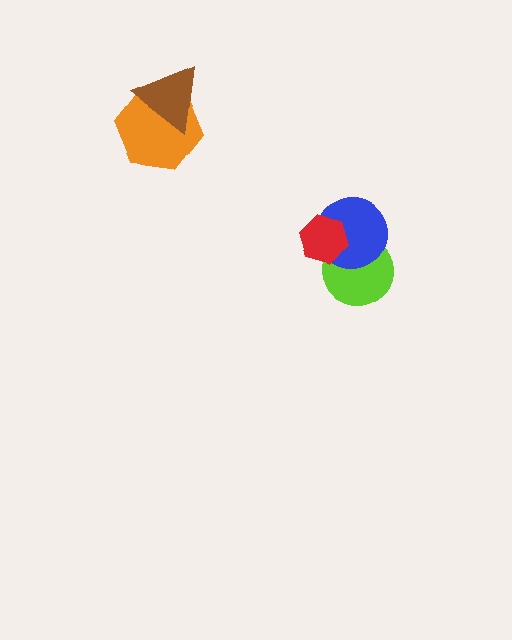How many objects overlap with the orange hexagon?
1 object overlaps with the orange hexagon.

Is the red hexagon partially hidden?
No, no other shape covers it.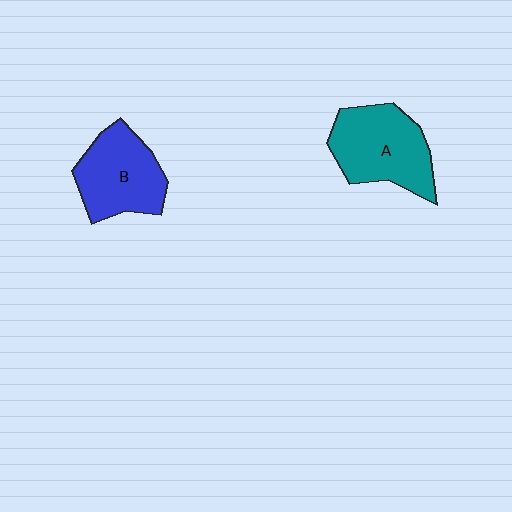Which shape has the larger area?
Shape A (teal).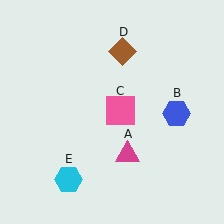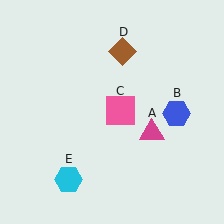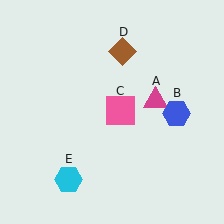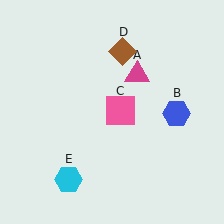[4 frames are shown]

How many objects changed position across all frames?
1 object changed position: magenta triangle (object A).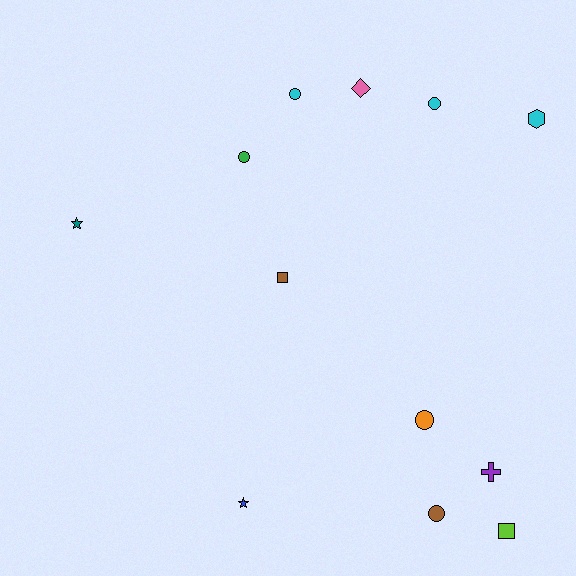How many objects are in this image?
There are 12 objects.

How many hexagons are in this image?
There is 1 hexagon.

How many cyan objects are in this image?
There are 3 cyan objects.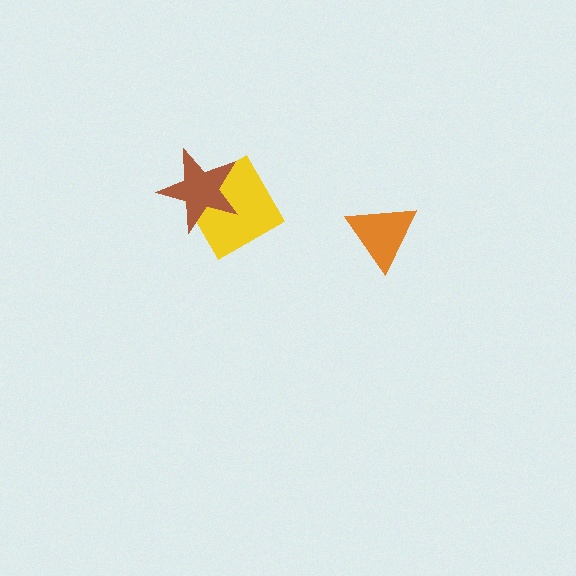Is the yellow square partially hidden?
Yes, it is partially covered by another shape.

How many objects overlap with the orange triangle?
0 objects overlap with the orange triangle.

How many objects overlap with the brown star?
1 object overlaps with the brown star.